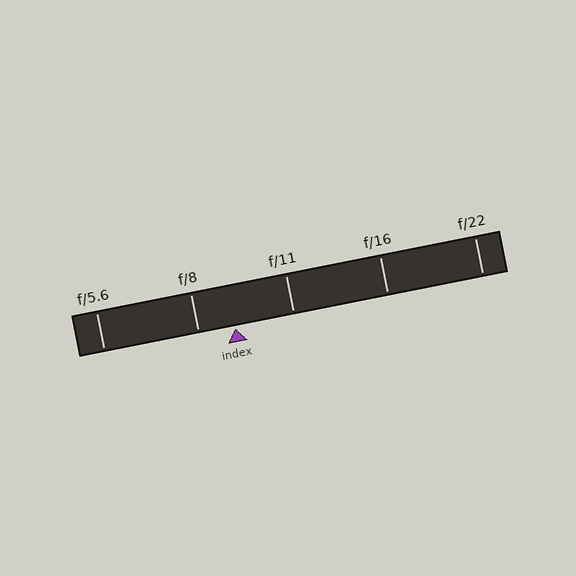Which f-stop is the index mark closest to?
The index mark is closest to f/8.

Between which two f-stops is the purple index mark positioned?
The index mark is between f/8 and f/11.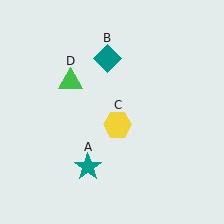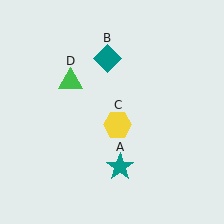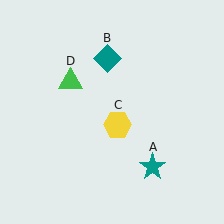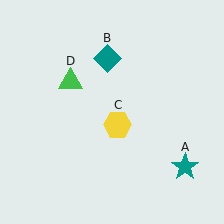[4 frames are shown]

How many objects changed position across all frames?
1 object changed position: teal star (object A).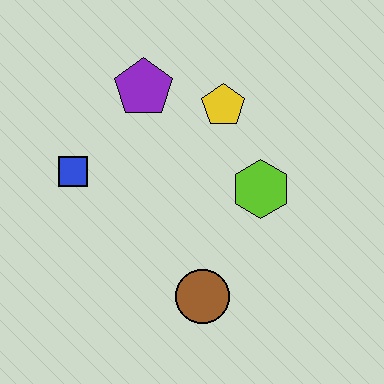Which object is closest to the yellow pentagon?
The purple pentagon is closest to the yellow pentagon.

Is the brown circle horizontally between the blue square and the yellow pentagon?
Yes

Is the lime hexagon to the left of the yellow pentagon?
No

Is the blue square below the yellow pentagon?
Yes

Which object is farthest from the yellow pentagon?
The brown circle is farthest from the yellow pentagon.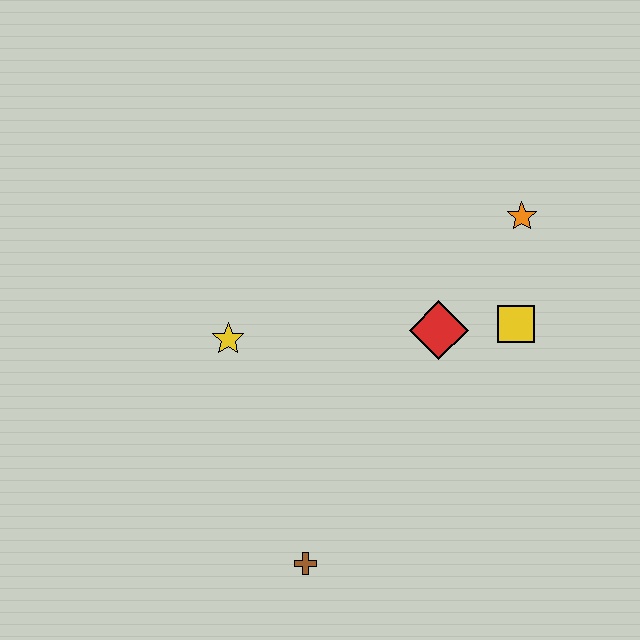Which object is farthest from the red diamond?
The brown cross is farthest from the red diamond.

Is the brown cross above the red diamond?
No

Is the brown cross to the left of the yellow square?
Yes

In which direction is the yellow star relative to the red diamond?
The yellow star is to the left of the red diamond.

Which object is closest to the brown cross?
The yellow star is closest to the brown cross.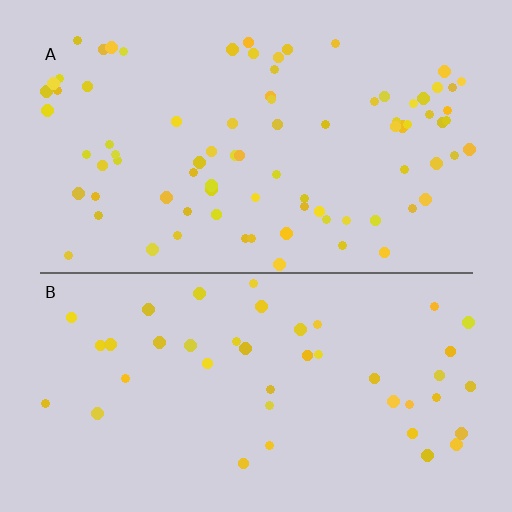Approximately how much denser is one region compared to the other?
Approximately 1.9× — region A over region B.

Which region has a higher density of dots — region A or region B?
A (the top).